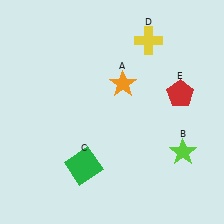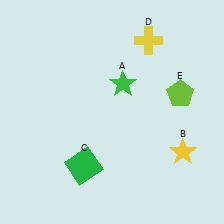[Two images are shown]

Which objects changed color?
A changed from orange to green. B changed from lime to yellow. E changed from red to lime.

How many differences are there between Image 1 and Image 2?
There are 3 differences between the two images.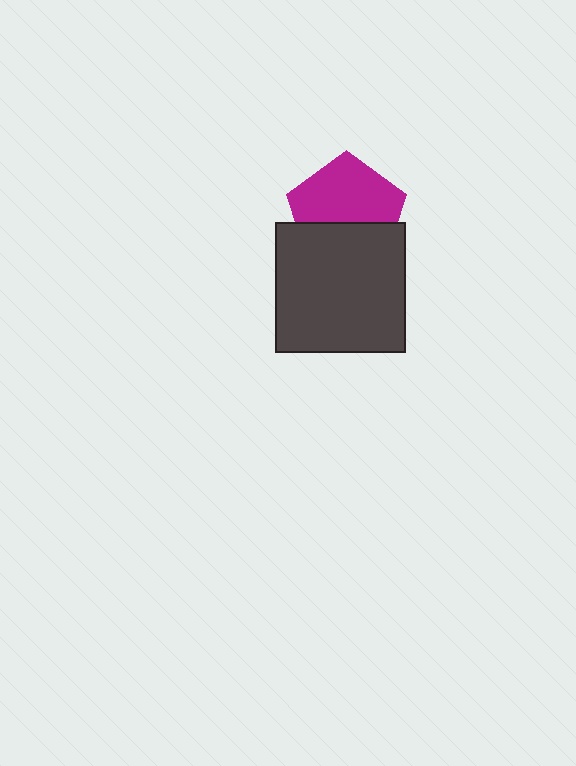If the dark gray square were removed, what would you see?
You would see the complete magenta pentagon.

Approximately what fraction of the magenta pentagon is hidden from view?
Roughly 41% of the magenta pentagon is hidden behind the dark gray square.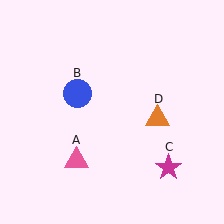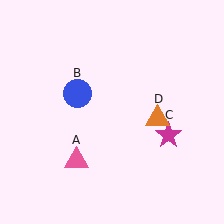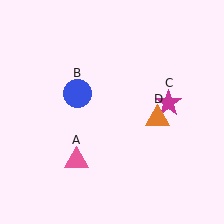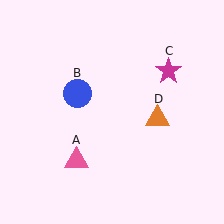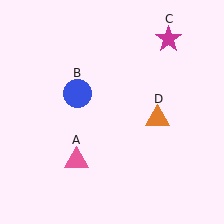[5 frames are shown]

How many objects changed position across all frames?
1 object changed position: magenta star (object C).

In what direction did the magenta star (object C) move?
The magenta star (object C) moved up.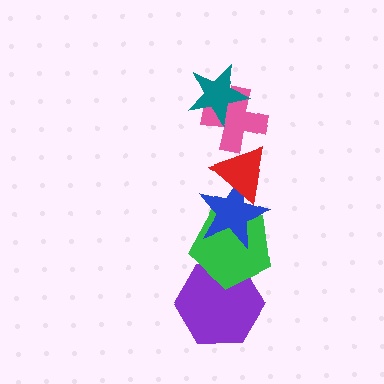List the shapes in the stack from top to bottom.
From top to bottom: the teal star, the pink cross, the red triangle, the blue star, the green pentagon, the purple hexagon.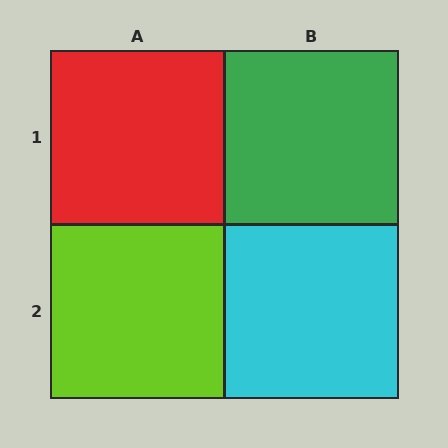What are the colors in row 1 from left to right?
Red, green.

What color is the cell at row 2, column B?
Cyan.